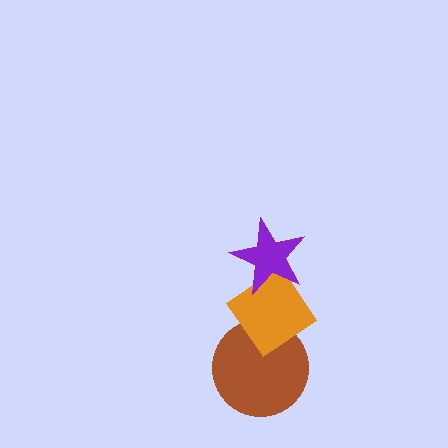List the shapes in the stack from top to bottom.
From top to bottom: the purple star, the orange diamond, the brown circle.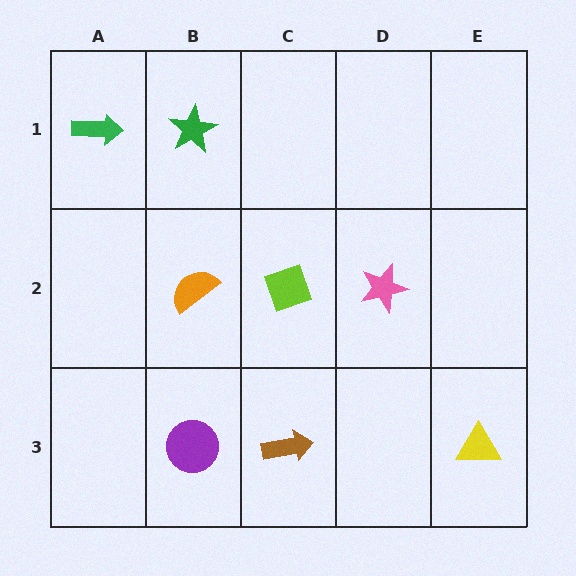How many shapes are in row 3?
3 shapes.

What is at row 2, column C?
A lime diamond.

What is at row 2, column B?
An orange semicircle.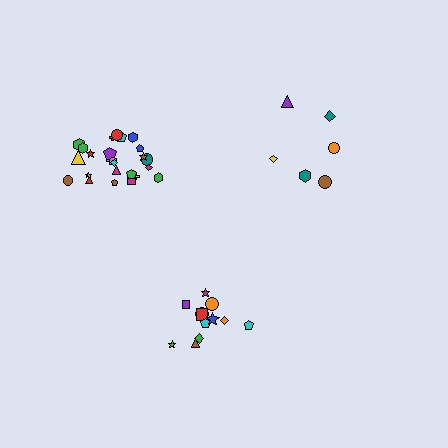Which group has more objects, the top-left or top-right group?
The top-left group.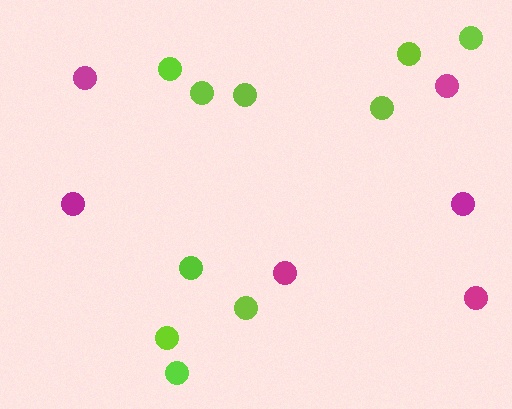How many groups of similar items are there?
There are 2 groups: one group of magenta circles (6) and one group of lime circles (10).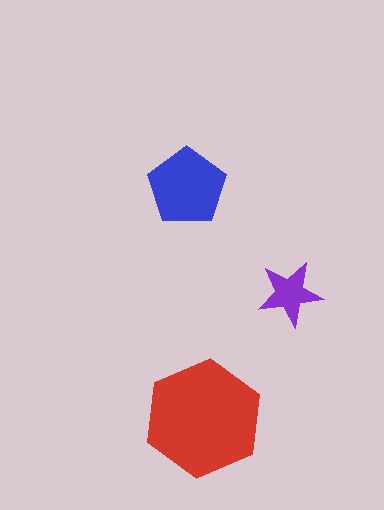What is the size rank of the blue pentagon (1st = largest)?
2nd.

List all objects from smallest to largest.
The purple star, the blue pentagon, the red hexagon.